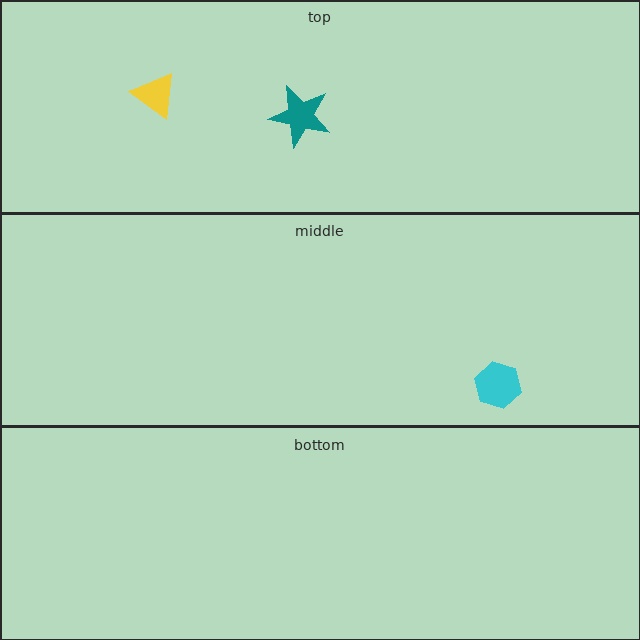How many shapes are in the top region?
2.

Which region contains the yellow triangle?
The top region.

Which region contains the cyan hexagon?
The middle region.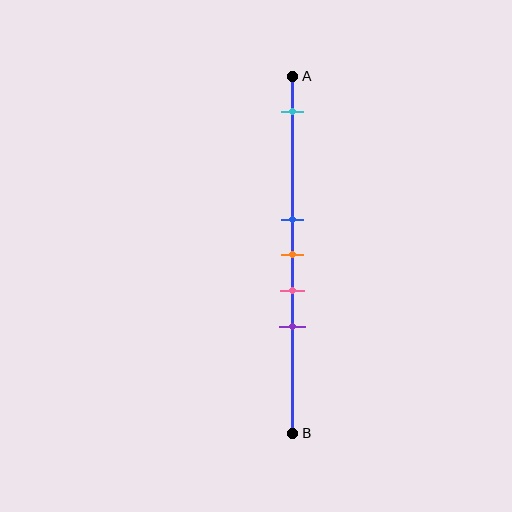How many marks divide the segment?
There are 5 marks dividing the segment.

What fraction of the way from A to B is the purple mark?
The purple mark is approximately 70% (0.7) of the way from A to B.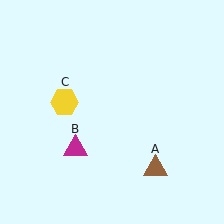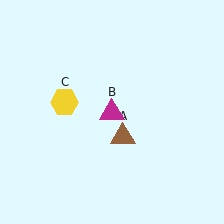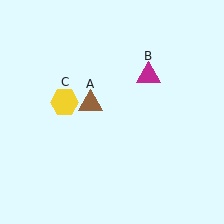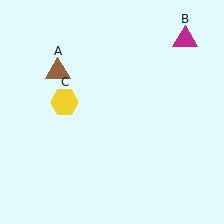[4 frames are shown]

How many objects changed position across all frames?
2 objects changed position: brown triangle (object A), magenta triangle (object B).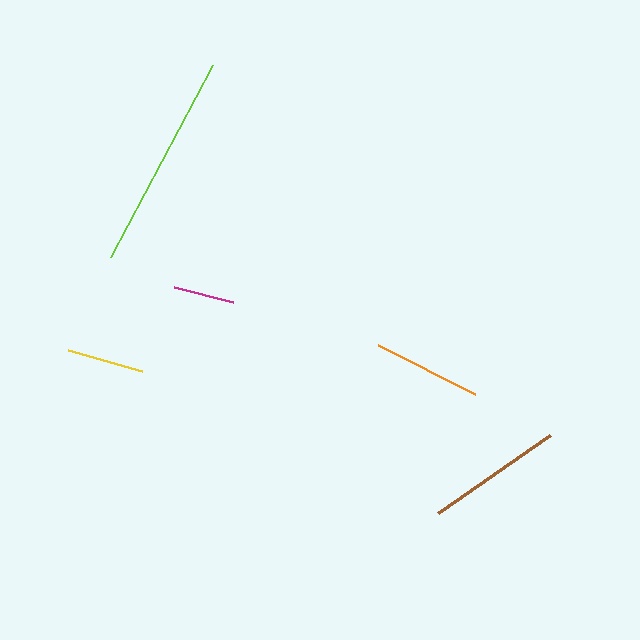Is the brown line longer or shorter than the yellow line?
The brown line is longer than the yellow line.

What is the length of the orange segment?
The orange segment is approximately 109 pixels long.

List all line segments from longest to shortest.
From longest to shortest: lime, brown, orange, yellow, magenta.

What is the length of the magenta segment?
The magenta segment is approximately 62 pixels long.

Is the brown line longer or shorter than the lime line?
The lime line is longer than the brown line.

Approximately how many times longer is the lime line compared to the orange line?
The lime line is approximately 2.0 times the length of the orange line.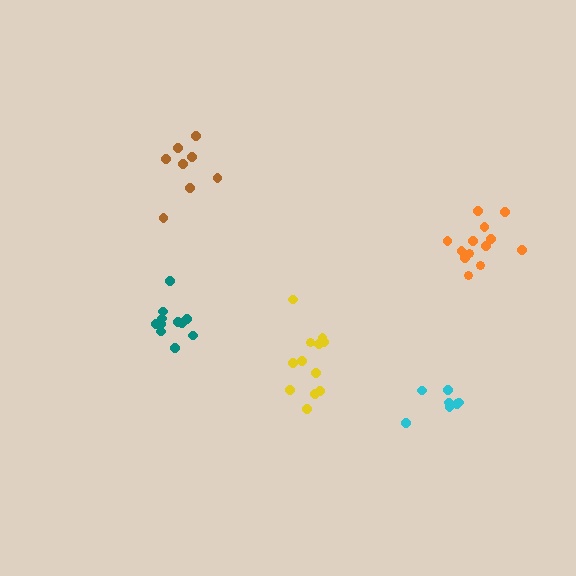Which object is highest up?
The brown cluster is topmost.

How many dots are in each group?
Group 1: 11 dots, Group 2: 7 dots, Group 3: 13 dots, Group 4: 12 dots, Group 5: 8 dots (51 total).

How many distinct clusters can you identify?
There are 5 distinct clusters.